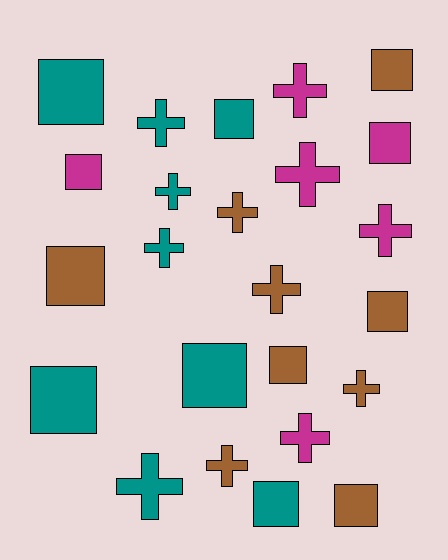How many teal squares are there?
There are 5 teal squares.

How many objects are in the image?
There are 24 objects.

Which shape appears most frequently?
Square, with 12 objects.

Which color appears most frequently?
Teal, with 9 objects.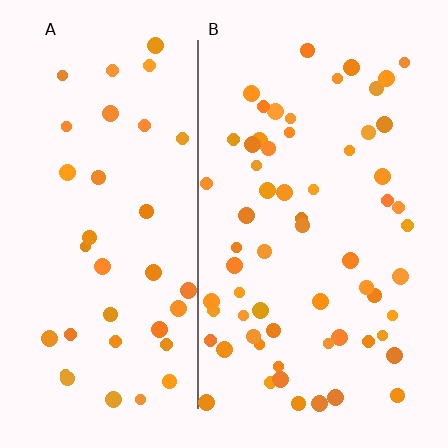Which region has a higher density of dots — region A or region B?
B (the right).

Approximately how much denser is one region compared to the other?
Approximately 1.7× — region B over region A.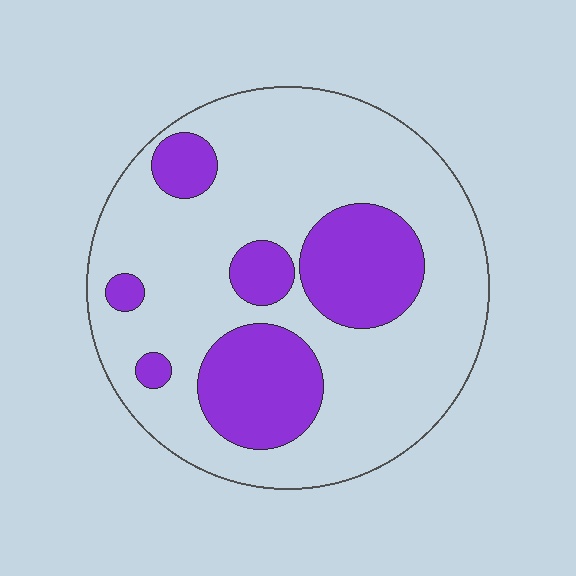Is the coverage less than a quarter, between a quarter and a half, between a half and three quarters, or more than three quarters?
Between a quarter and a half.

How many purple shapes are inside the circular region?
6.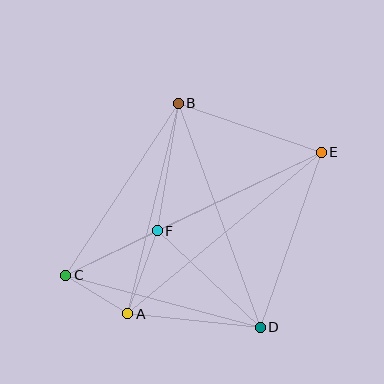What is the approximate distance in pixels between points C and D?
The distance between C and D is approximately 202 pixels.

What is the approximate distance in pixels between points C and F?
The distance between C and F is approximately 102 pixels.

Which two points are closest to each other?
Points A and C are closest to each other.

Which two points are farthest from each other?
Points C and E are farthest from each other.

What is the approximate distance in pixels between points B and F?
The distance between B and F is approximately 129 pixels.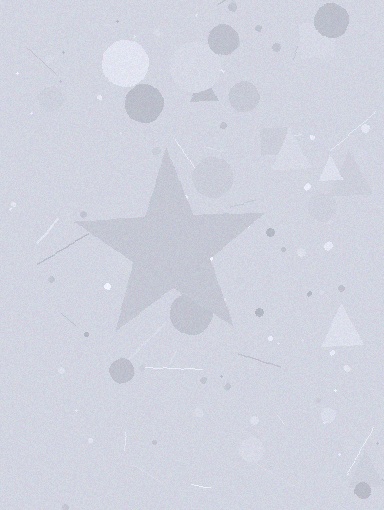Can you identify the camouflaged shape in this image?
The camouflaged shape is a star.